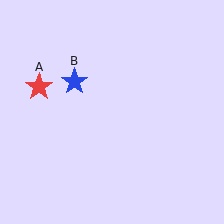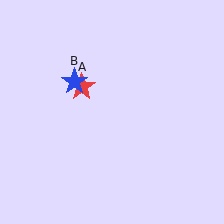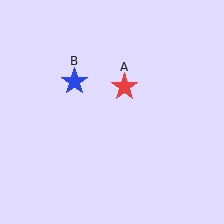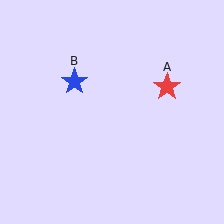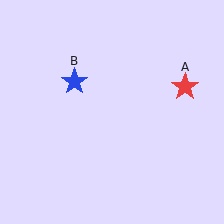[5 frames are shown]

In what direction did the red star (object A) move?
The red star (object A) moved right.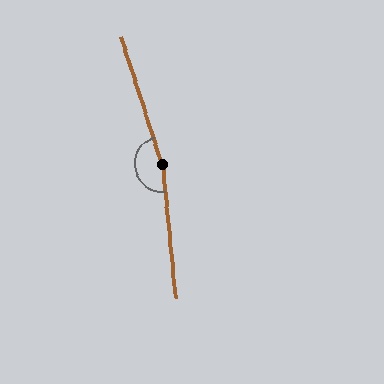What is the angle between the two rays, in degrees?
Approximately 167 degrees.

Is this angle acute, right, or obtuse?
It is obtuse.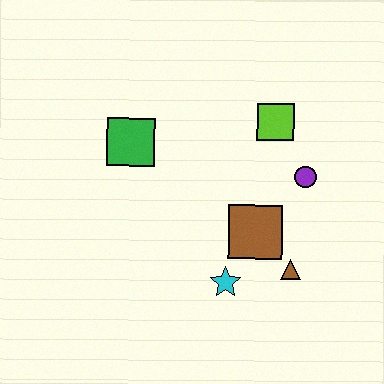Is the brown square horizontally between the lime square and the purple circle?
No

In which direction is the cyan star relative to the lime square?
The cyan star is below the lime square.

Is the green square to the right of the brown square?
No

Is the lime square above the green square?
Yes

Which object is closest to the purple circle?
The lime square is closest to the purple circle.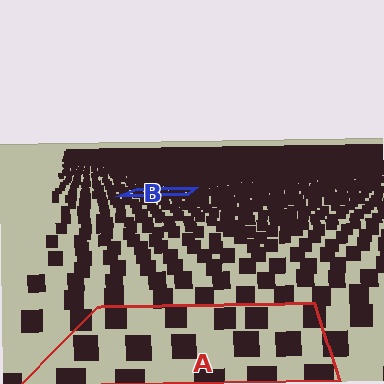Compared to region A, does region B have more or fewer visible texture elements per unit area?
Region B has more texture elements per unit area — they are packed more densely because it is farther away.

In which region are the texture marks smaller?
The texture marks are smaller in region B, because it is farther away.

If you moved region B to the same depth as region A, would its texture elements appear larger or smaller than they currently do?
They would appear larger. At a closer depth, the same texture elements are projected at a bigger on-screen size.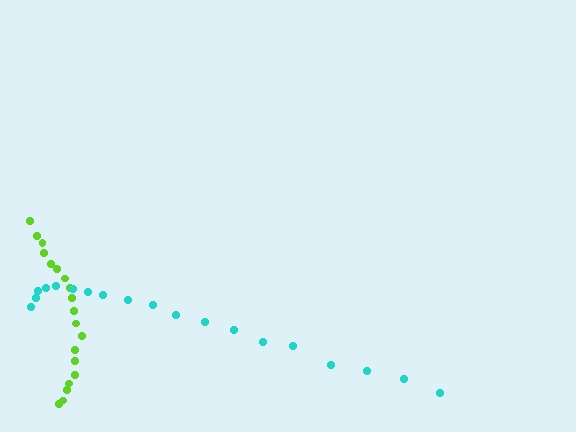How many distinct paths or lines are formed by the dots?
There are 2 distinct paths.